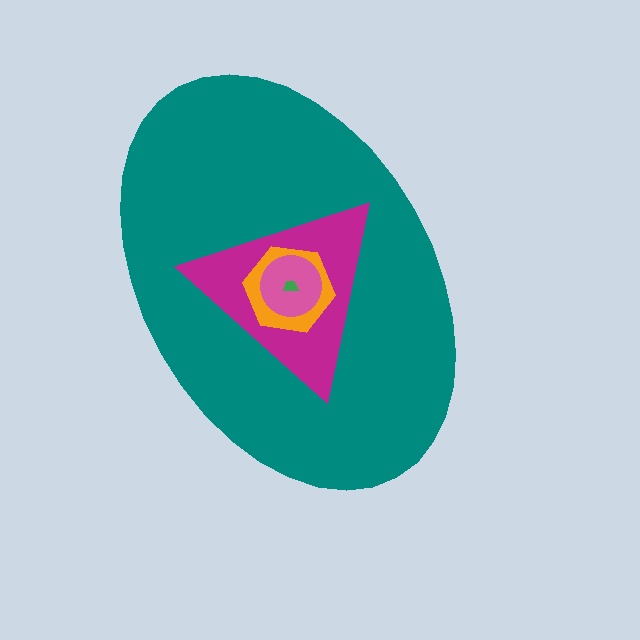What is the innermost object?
The green trapezoid.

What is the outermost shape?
The teal ellipse.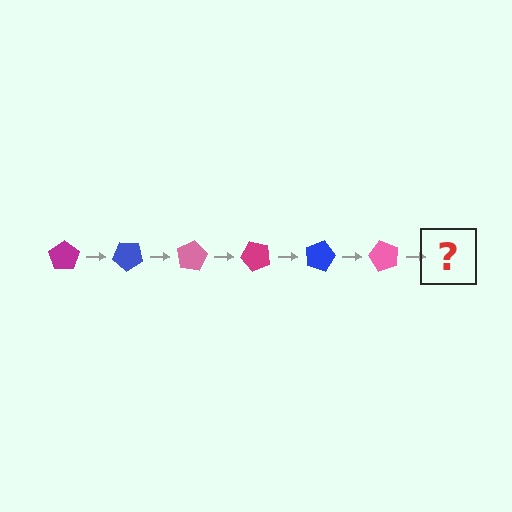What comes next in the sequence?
The next element should be a magenta pentagon, rotated 240 degrees from the start.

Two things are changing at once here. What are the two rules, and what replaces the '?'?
The two rules are that it rotates 40 degrees each step and the color cycles through magenta, blue, and pink. The '?' should be a magenta pentagon, rotated 240 degrees from the start.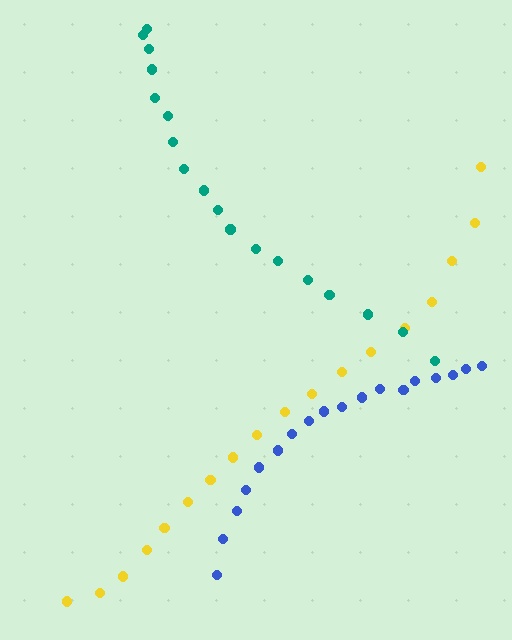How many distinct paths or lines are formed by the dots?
There are 3 distinct paths.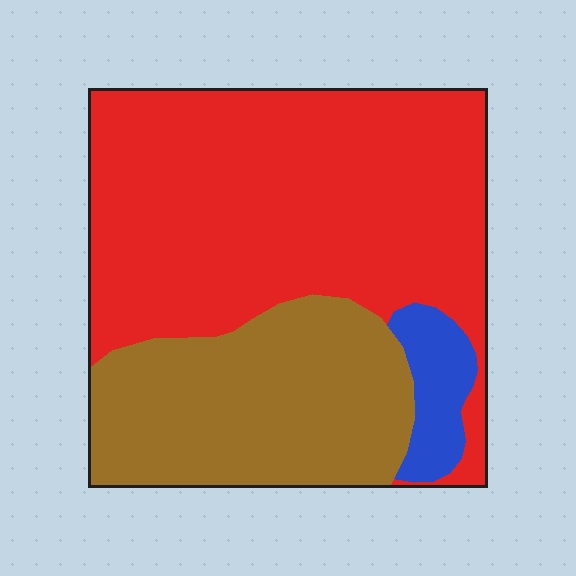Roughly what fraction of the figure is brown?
Brown takes up about one third (1/3) of the figure.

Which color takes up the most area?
Red, at roughly 60%.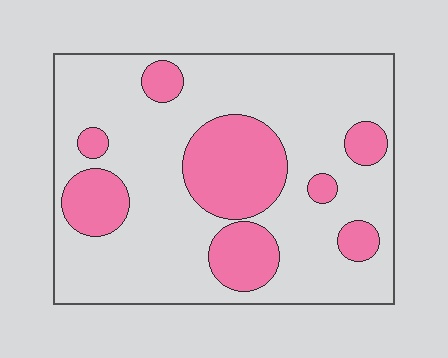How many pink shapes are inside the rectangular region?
8.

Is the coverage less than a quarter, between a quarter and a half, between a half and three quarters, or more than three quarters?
Between a quarter and a half.